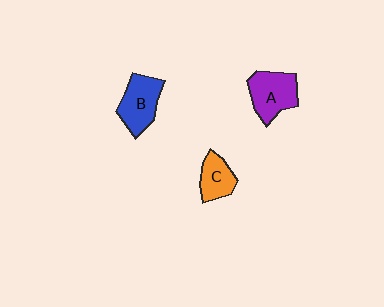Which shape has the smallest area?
Shape C (orange).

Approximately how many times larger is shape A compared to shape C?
Approximately 1.5 times.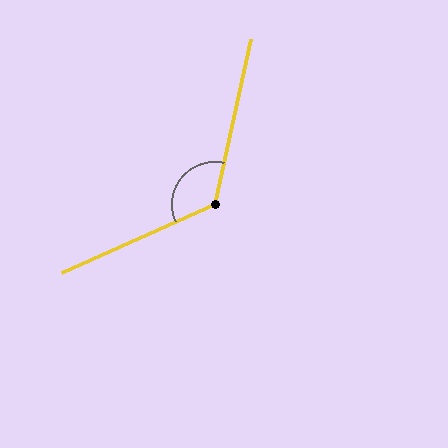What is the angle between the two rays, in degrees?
Approximately 127 degrees.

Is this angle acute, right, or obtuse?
It is obtuse.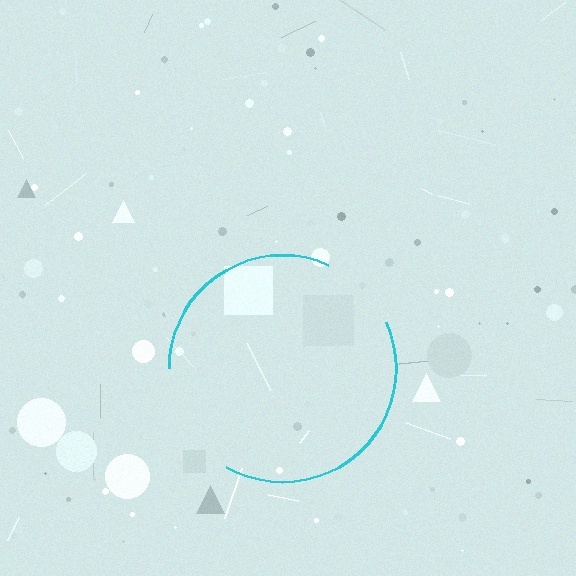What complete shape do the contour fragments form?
The contour fragments form a circle.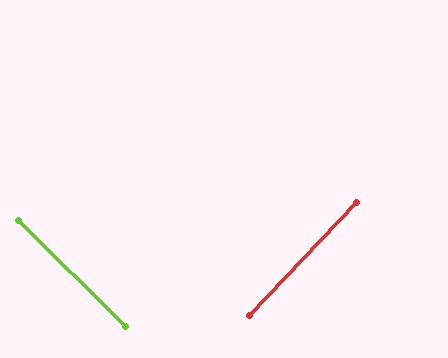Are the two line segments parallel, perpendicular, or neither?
Perpendicular — they meet at approximately 89°.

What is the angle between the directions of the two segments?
Approximately 89 degrees.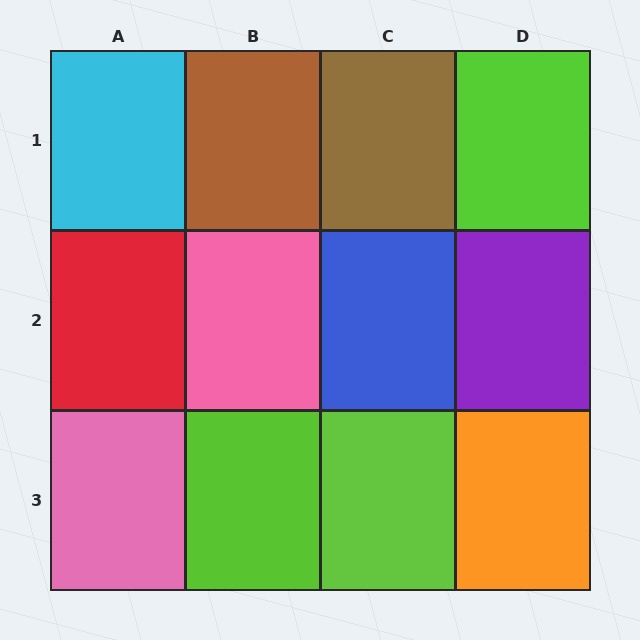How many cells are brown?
2 cells are brown.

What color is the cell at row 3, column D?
Orange.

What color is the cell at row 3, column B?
Lime.